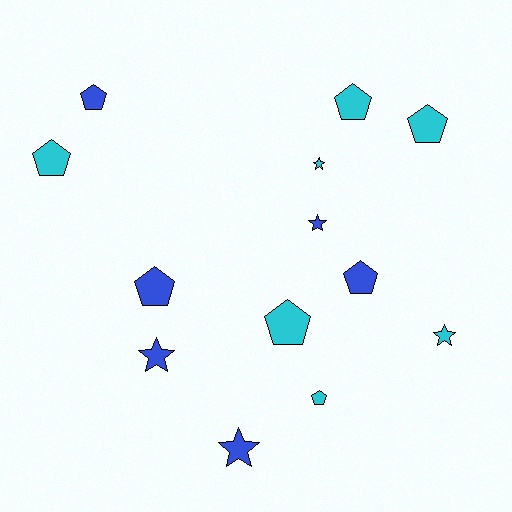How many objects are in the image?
There are 13 objects.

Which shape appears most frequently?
Pentagon, with 8 objects.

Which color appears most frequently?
Cyan, with 7 objects.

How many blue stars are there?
There are 3 blue stars.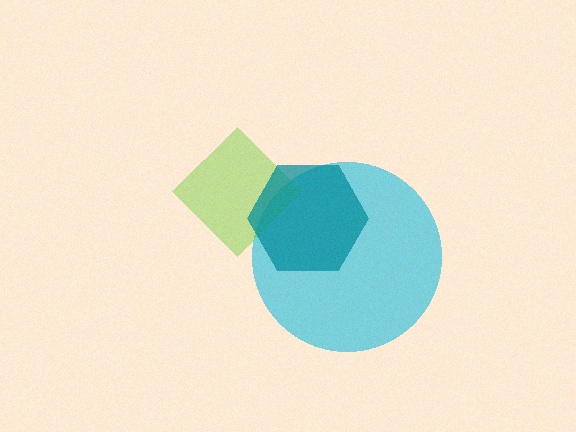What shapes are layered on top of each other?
The layered shapes are: a cyan circle, a lime diamond, a teal hexagon.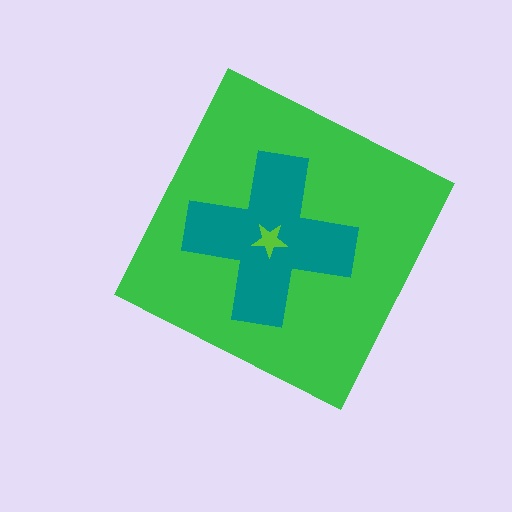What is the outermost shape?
The green diamond.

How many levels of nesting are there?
3.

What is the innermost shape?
The lime star.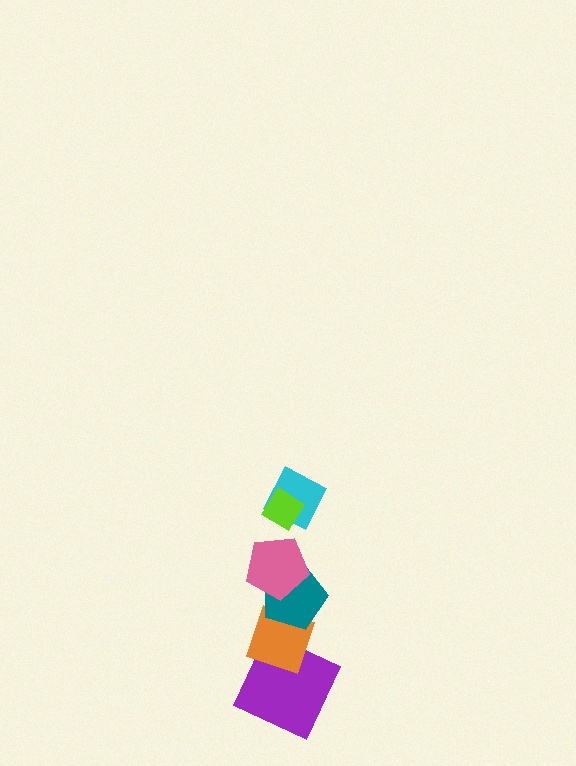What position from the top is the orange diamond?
The orange diamond is 5th from the top.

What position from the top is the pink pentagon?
The pink pentagon is 3rd from the top.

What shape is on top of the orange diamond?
The teal pentagon is on top of the orange diamond.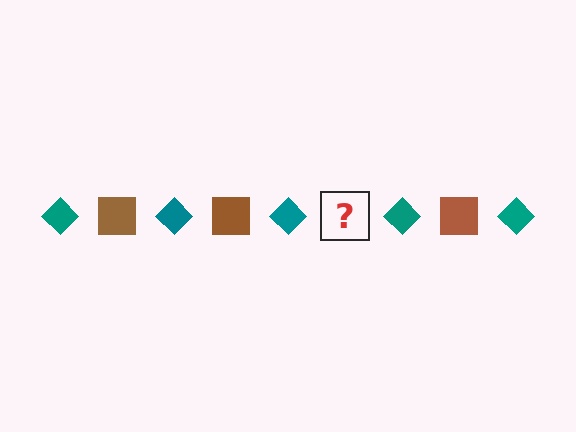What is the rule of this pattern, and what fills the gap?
The rule is that the pattern alternates between teal diamond and brown square. The gap should be filled with a brown square.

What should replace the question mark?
The question mark should be replaced with a brown square.